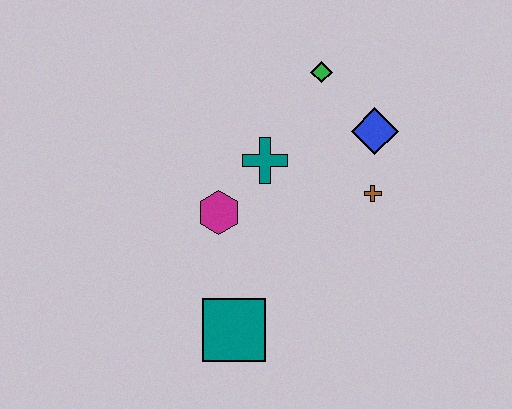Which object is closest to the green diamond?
The blue diamond is closest to the green diamond.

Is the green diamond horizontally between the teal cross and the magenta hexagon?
No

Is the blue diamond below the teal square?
No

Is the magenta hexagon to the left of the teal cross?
Yes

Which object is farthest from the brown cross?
The teal square is farthest from the brown cross.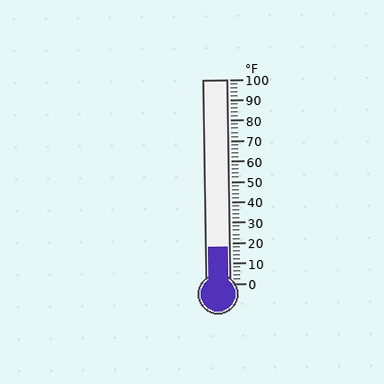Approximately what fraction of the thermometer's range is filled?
The thermometer is filled to approximately 20% of its range.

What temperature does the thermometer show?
The thermometer shows approximately 18°F.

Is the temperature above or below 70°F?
The temperature is below 70°F.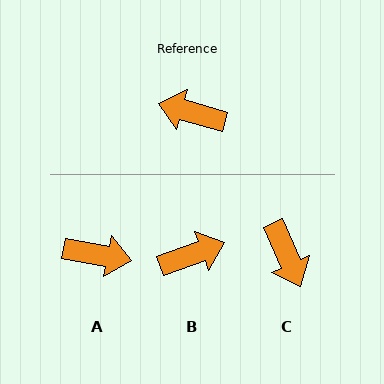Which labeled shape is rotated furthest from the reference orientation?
A, about 174 degrees away.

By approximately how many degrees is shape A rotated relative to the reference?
Approximately 174 degrees clockwise.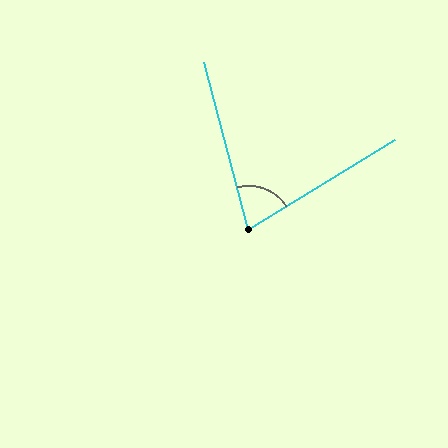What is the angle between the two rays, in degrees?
Approximately 73 degrees.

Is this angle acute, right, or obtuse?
It is acute.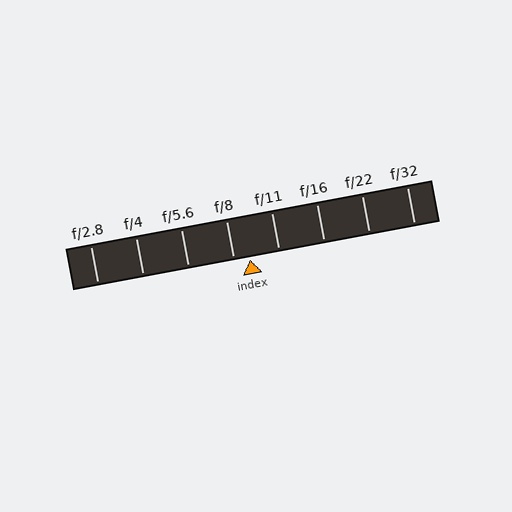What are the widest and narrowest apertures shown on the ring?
The widest aperture shown is f/2.8 and the narrowest is f/32.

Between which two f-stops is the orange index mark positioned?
The index mark is between f/8 and f/11.